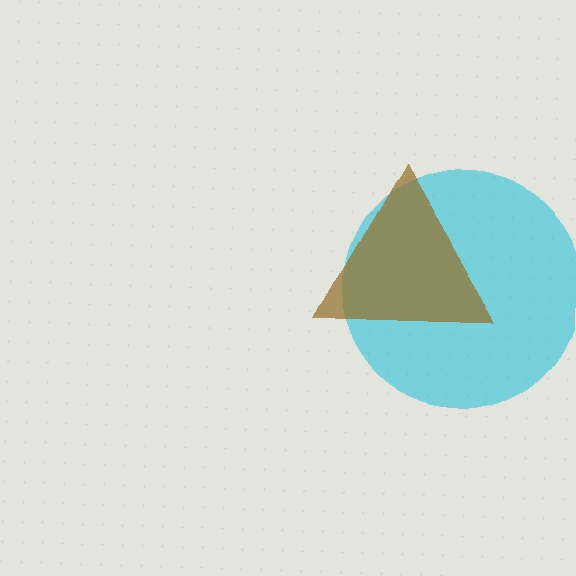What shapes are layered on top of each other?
The layered shapes are: a cyan circle, a brown triangle.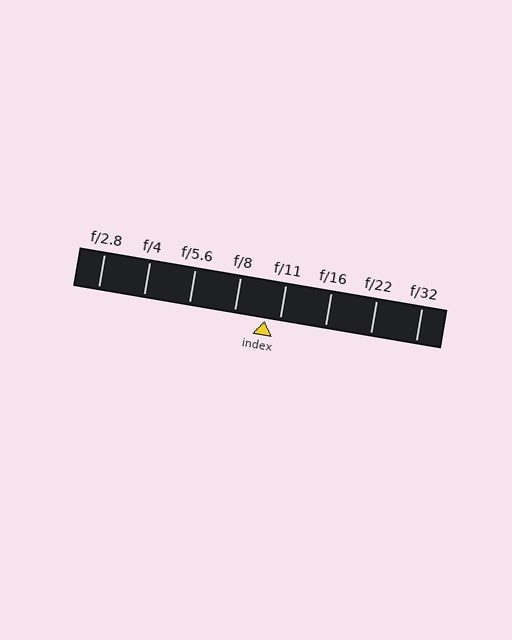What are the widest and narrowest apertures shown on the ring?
The widest aperture shown is f/2.8 and the narrowest is f/32.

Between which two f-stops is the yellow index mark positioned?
The index mark is between f/8 and f/11.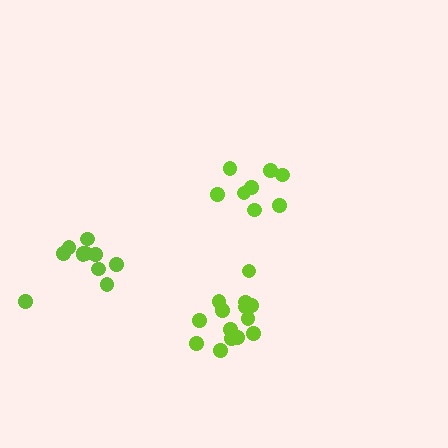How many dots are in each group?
Group 1: 8 dots, Group 2: 14 dots, Group 3: 11 dots (33 total).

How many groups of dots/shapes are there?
There are 3 groups.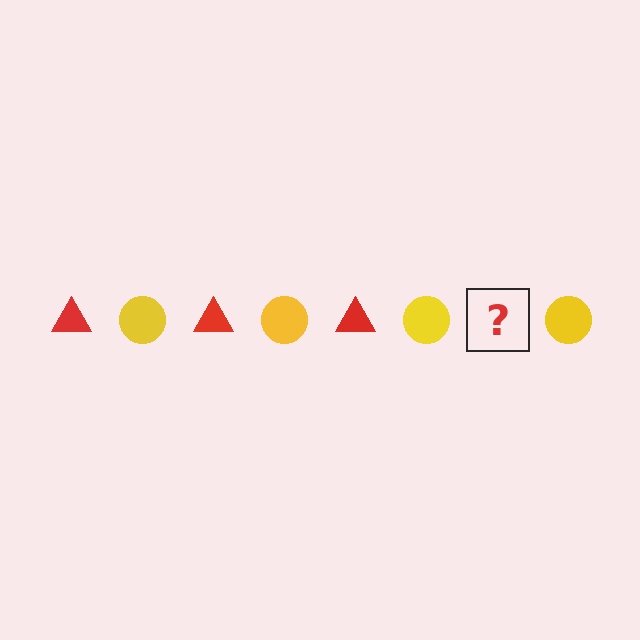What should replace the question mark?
The question mark should be replaced with a red triangle.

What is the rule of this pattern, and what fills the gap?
The rule is that the pattern alternates between red triangle and yellow circle. The gap should be filled with a red triangle.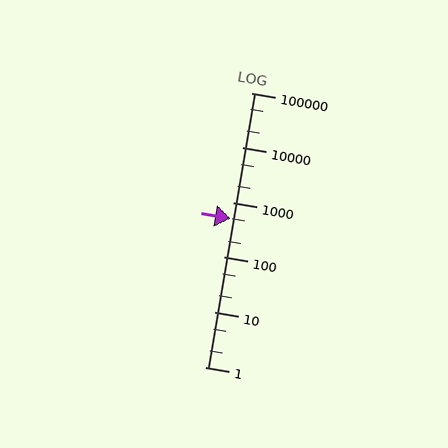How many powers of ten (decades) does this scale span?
The scale spans 5 decades, from 1 to 100000.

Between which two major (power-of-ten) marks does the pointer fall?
The pointer is between 100 and 1000.